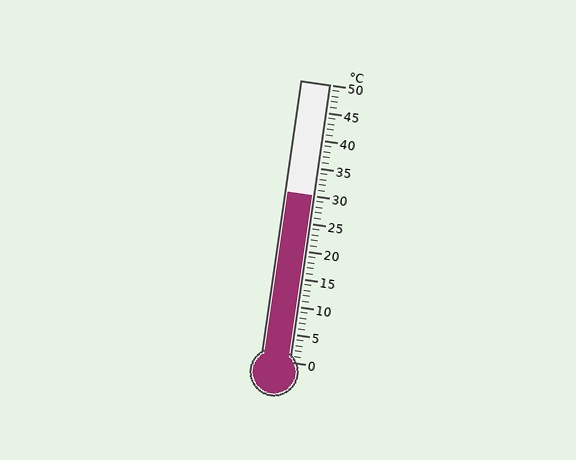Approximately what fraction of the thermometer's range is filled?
The thermometer is filled to approximately 60% of its range.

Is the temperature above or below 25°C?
The temperature is above 25°C.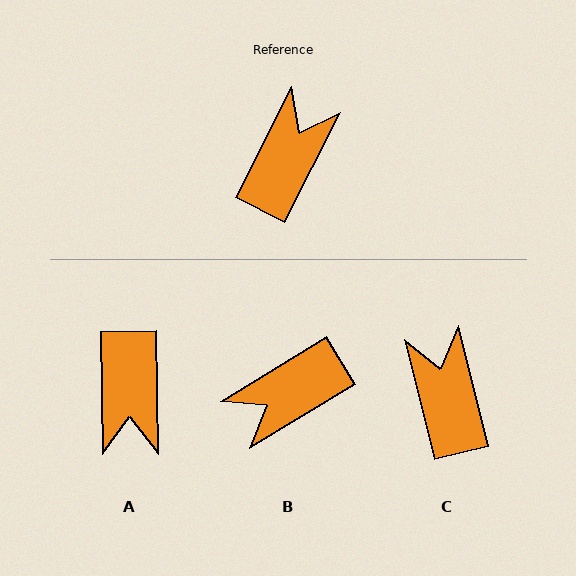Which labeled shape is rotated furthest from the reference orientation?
A, about 152 degrees away.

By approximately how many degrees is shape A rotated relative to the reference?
Approximately 152 degrees clockwise.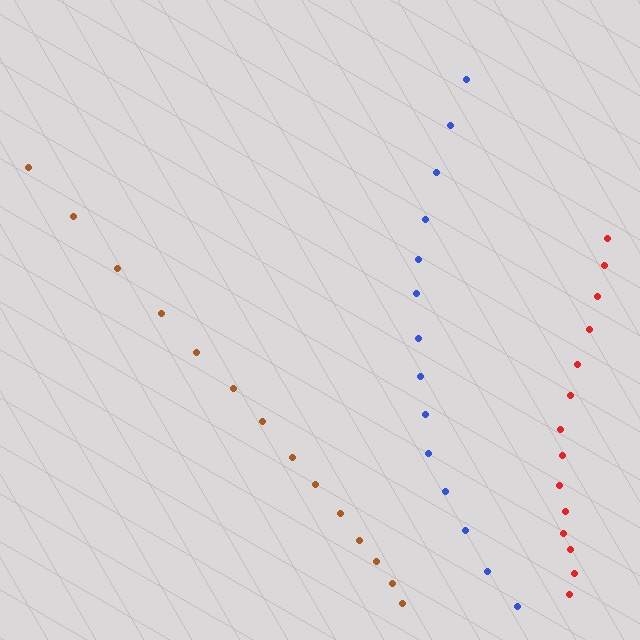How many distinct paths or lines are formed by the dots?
There are 3 distinct paths.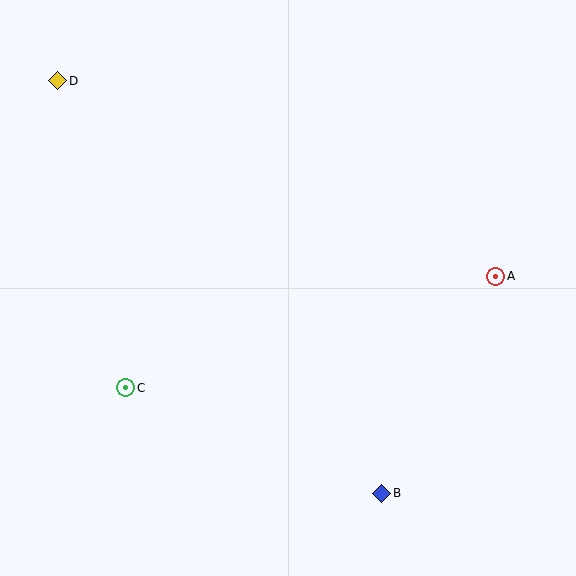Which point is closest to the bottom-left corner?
Point C is closest to the bottom-left corner.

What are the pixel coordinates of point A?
Point A is at (496, 276).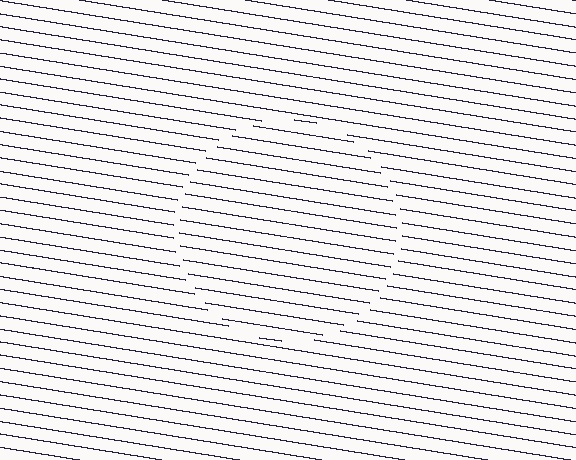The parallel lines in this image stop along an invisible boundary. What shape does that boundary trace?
An illusory circle. The interior of the shape contains the same grating, shifted by half a period — the contour is defined by the phase discontinuity where line-ends from the inner and outer gratings abut.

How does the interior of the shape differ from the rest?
The interior of the shape contains the same grating, shifted by half a period — the contour is defined by the phase discontinuity where line-ends from the inner and outer gratings abut.